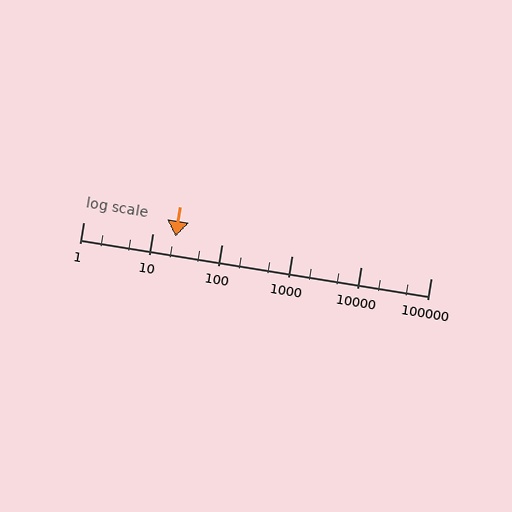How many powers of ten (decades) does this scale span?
The scale spans 5 decades, from 1 to 100000.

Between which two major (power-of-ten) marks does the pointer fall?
The pointer is between 10 and 100.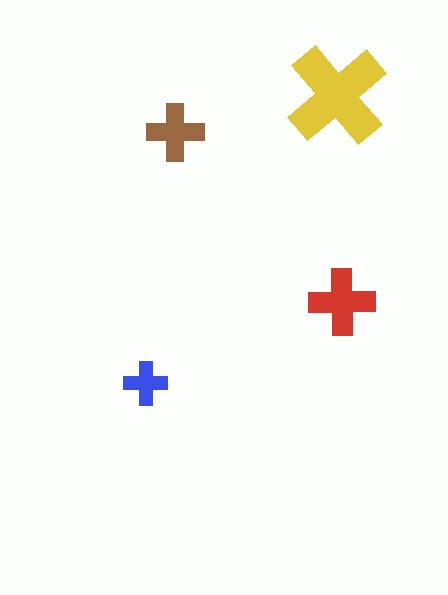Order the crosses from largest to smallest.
the yellow one, the red one, the brown one, the blue one.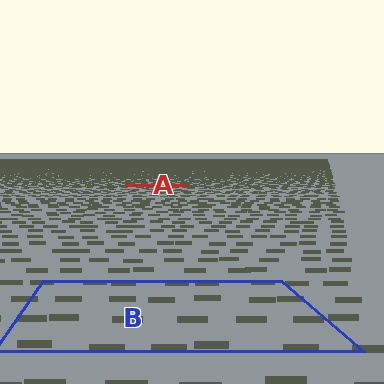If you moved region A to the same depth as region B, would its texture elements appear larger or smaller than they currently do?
They would appear larger. At a closer depth, the same texture elements are projected at a bigger on-screen size.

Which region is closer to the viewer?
Region B is closer. The texture elements there are larger and more spread out.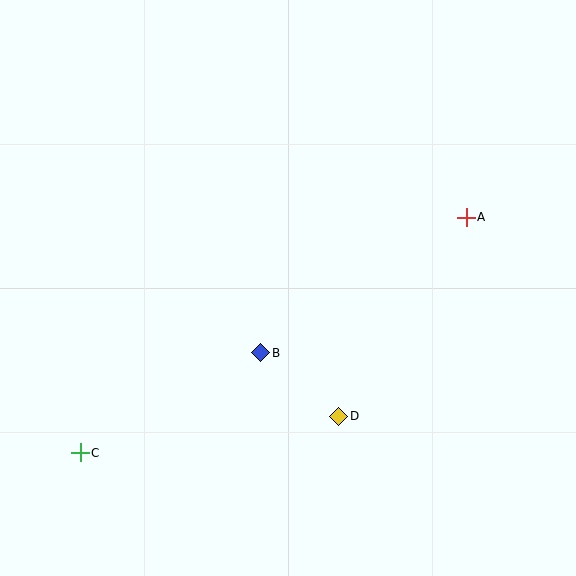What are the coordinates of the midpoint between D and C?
The midpoint between D and C is at (210, 435).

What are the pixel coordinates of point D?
Point D is at (339, 416).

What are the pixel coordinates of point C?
Point C is at (80, 453).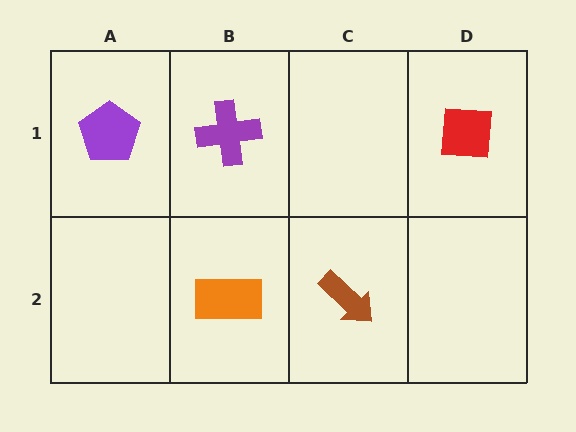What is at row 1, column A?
A purple pentagon.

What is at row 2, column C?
A brown arrow.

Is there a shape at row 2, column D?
No, that cell is empty.